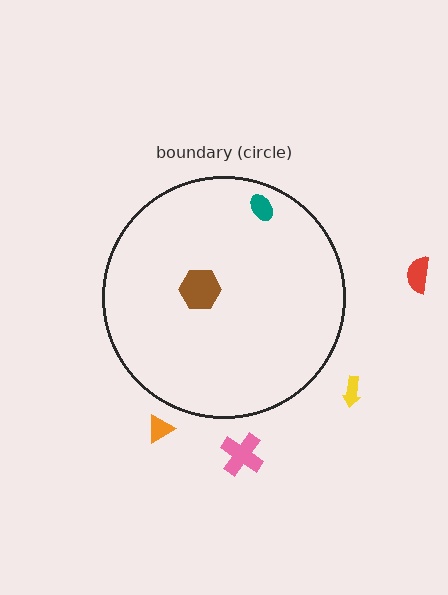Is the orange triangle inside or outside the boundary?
Outside.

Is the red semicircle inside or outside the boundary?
Outside.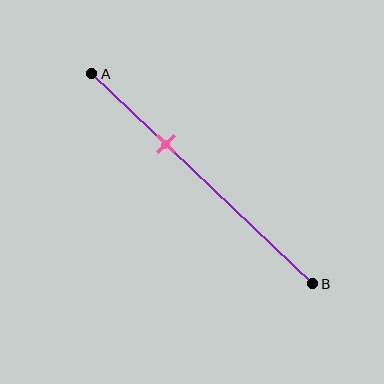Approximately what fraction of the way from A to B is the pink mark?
The pink mark is approximately 35% of the way from A to B.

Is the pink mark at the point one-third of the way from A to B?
Yes, the mark is approximately at the one-third point.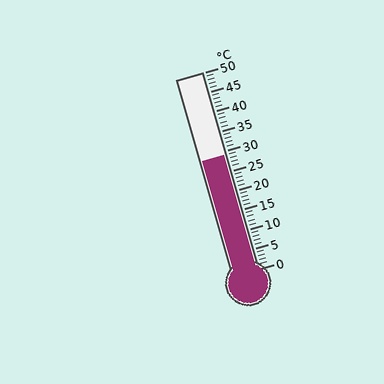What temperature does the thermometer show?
The thermometer shows approximately 29°C.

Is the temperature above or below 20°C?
The temperature is above 20°C.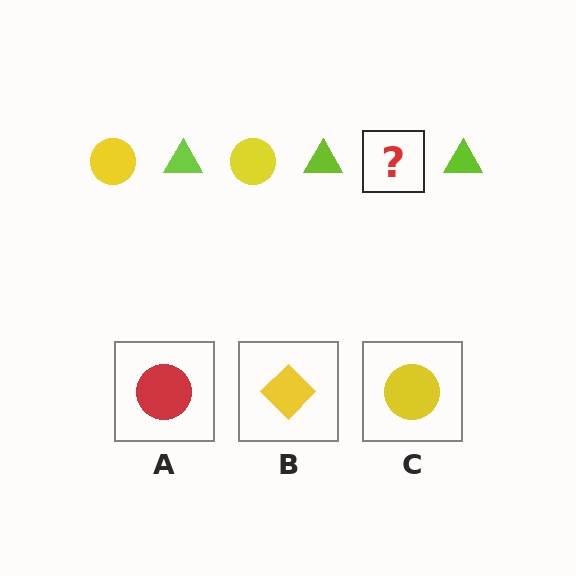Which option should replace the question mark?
Option C.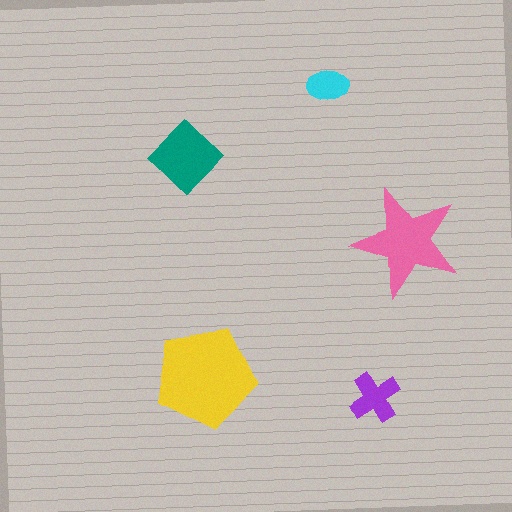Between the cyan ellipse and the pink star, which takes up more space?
The pink star.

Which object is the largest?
The yellow pentagon.